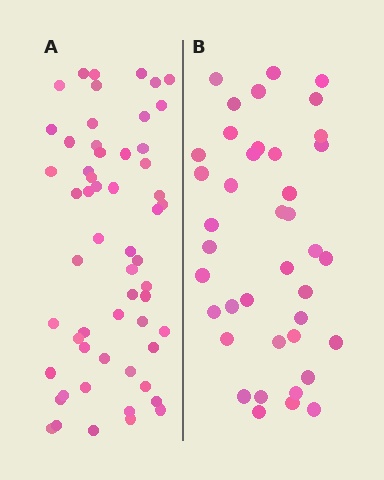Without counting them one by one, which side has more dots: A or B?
Region A (the left region) has more dots.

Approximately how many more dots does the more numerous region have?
Region A has approximately 15 more dots than region B.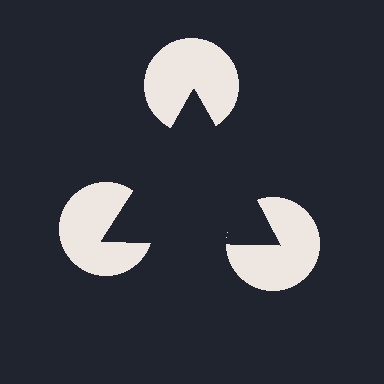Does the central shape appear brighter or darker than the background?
It typically appears slightly darker than the background, even though no actual brightness change is drawn.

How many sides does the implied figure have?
3 sides.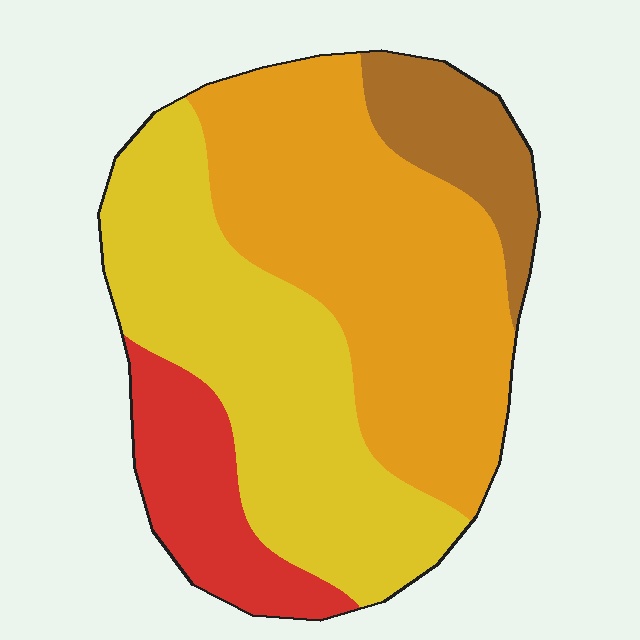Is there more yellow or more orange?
Orange.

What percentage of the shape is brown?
Brown covers around 10% of the shape.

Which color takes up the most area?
Orange, at roughly 40%.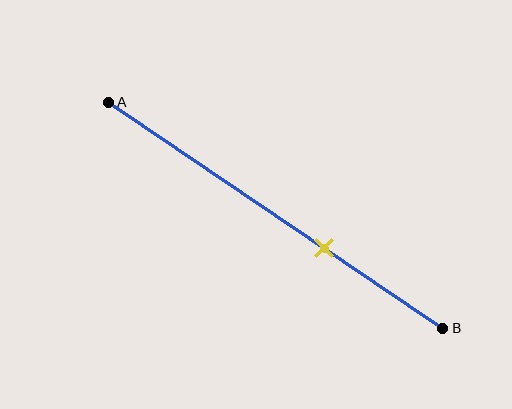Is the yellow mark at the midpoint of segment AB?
No, the mark is at about 65% from A, not at the 50% midpoint.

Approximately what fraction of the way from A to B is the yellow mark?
The yellow mark is approximately 65% of the way from A to B.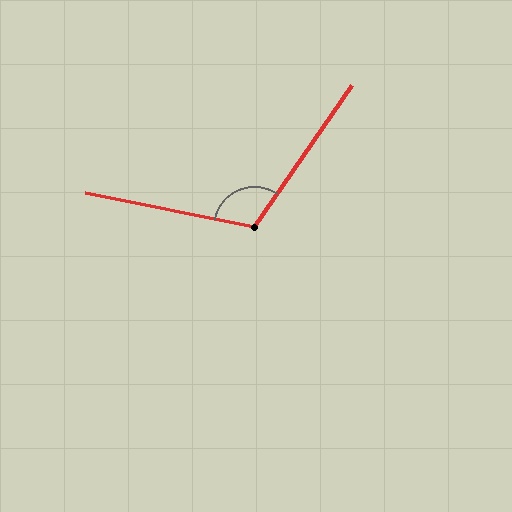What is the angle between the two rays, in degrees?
Approximately 113 degrees.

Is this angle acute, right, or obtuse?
It is obtuse.